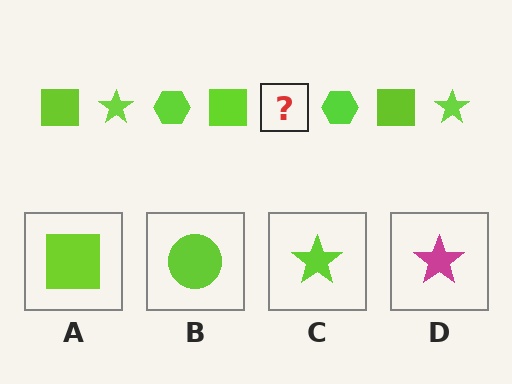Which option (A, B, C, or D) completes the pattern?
C.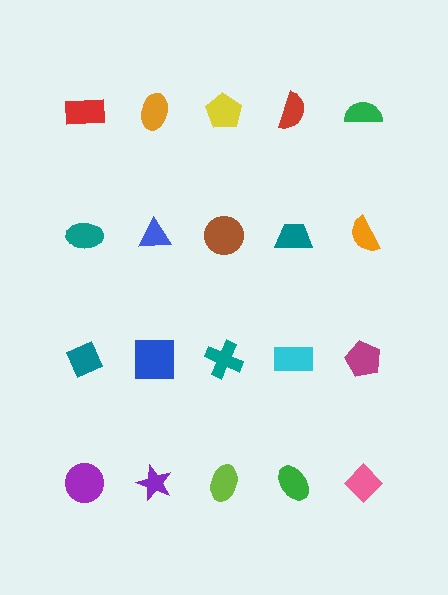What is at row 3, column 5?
A magenta pentagon.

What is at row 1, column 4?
A red semicircle.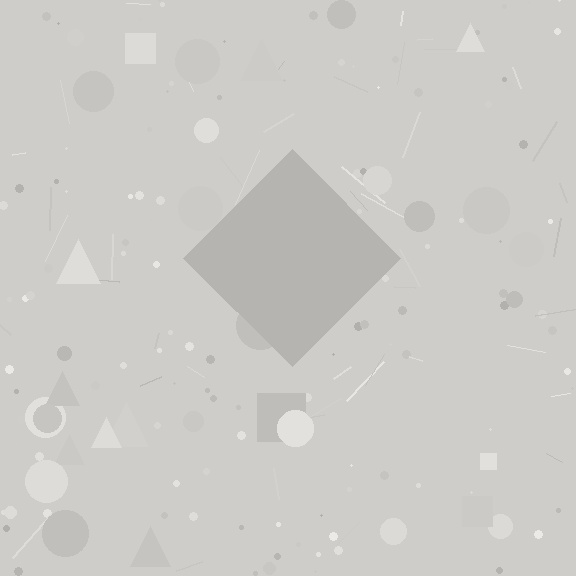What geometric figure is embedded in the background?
A diamond is embedded in the background.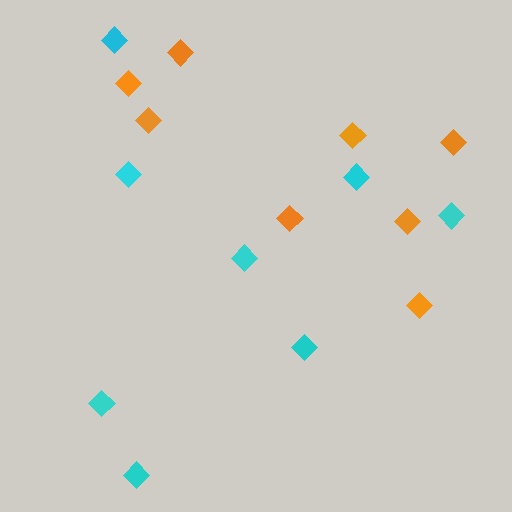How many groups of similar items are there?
There are 2 groups: one group of cyan diamonds (8) and one group of orange diamonds (8).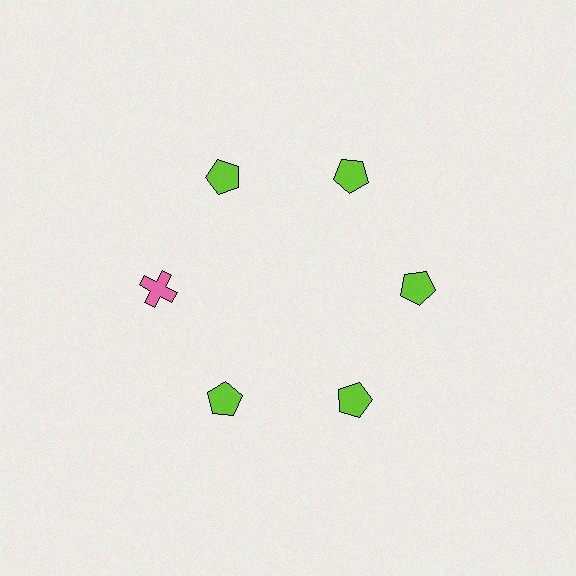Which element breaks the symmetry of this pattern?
The pink cross at roughly the 9 o'clock position breaks the symmetry. All other shapes are lime pentagons.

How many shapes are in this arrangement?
There are 6 shapes arranged in a ring pattern.